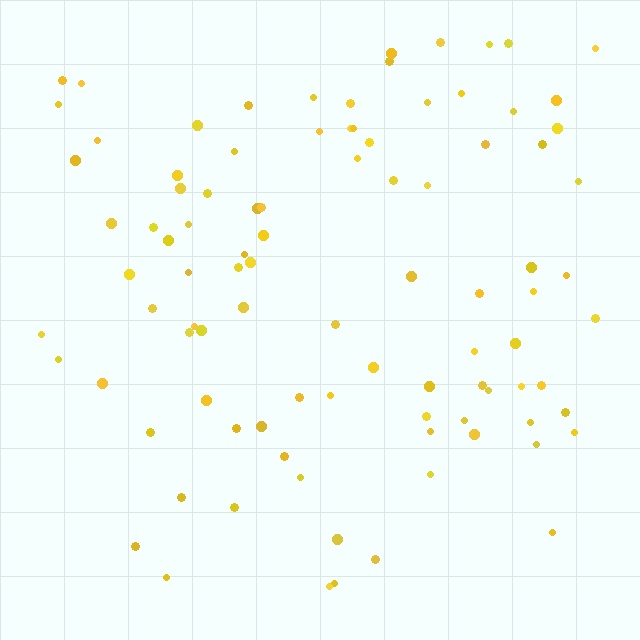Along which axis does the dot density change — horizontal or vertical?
Vertical.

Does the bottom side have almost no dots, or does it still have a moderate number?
Still a moderate number, just noticeably fewer than the top.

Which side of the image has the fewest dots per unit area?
The bottom.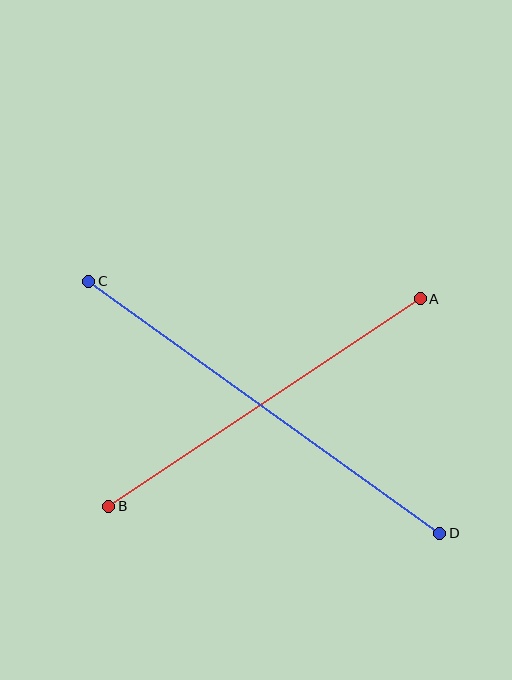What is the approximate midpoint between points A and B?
The midpoint is at approximately (265, 403) pixels.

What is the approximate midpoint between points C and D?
The midpoint is at approximately (264, 407) pixels.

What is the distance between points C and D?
The distance is approximately 432 pixels.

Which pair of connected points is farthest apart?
Points C and D are farthest apart.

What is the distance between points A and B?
The distance is approximately 374 pixels.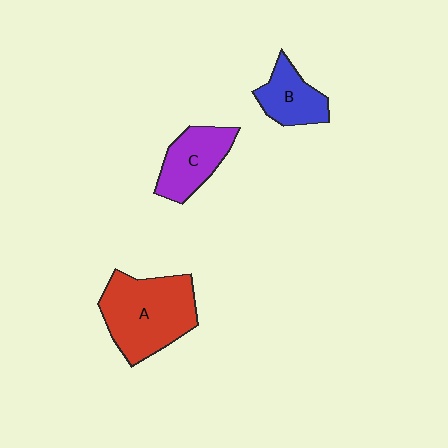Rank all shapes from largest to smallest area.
From largest to smallest: A (red), C (purple), B (blue).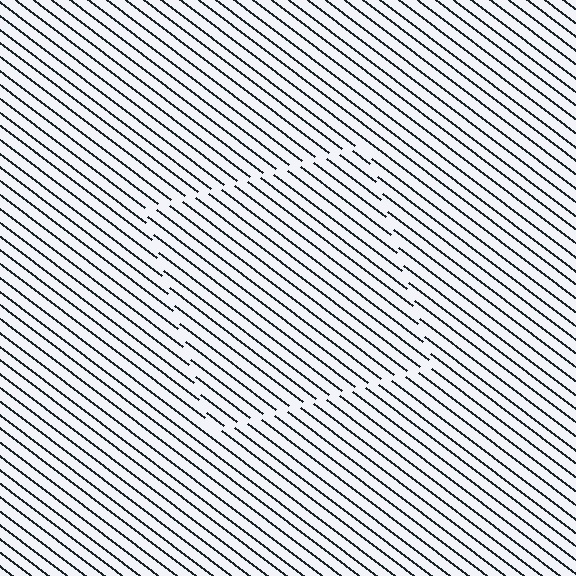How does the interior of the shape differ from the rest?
The interior of the shape contains the same grating, shifted by half a period — the contour is defined by the phase discontinuity where line-ends from the inner and outer gratings abut.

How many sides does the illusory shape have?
4 sides — the line-ends trace a square.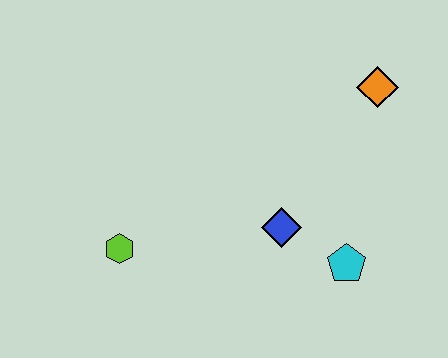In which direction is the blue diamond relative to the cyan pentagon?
The blue diamond is to the left of the cyan pentagon.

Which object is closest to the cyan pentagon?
The blue diamond is closest to the cyan pentagon.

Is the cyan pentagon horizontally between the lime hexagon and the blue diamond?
No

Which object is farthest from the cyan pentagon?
The lime hexagon is farthest from the cyan pentagon.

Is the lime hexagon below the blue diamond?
Yes